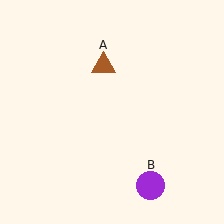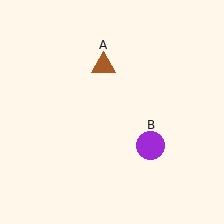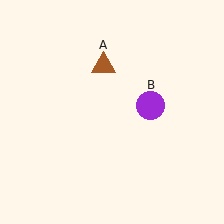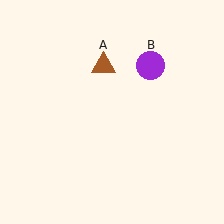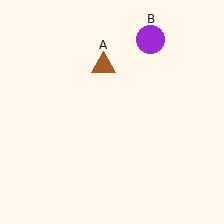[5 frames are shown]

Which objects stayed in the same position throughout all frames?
Brown triangle (object A) remained stationary.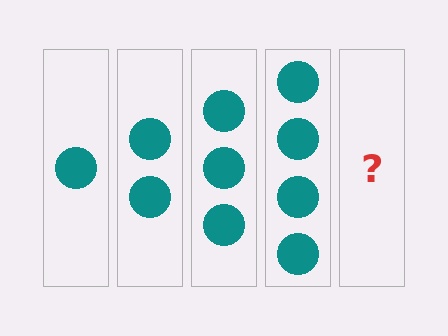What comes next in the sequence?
The next element should be 5 circles.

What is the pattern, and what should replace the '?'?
The pattern is that each step adds one more circle. The '?' should be 5 circles.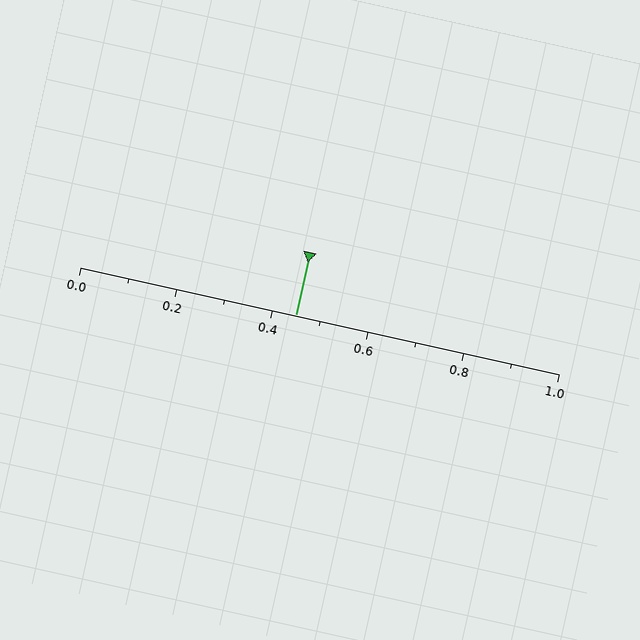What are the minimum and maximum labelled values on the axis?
The axis runs from 0.0 to 1.0.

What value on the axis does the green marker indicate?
The marker indicates approximately 0.45.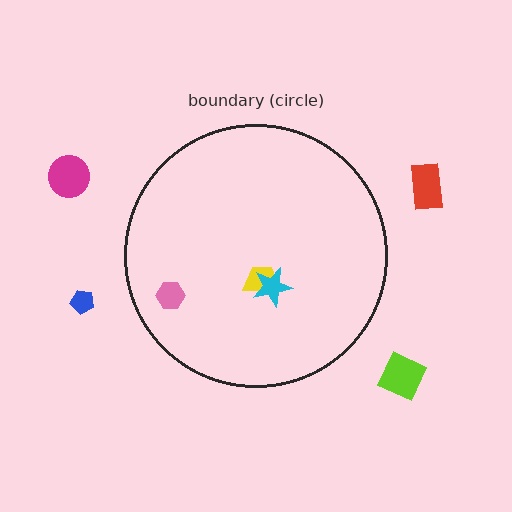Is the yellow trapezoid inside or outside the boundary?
Inside.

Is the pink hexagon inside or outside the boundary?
Inside.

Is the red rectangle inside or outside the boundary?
Outside.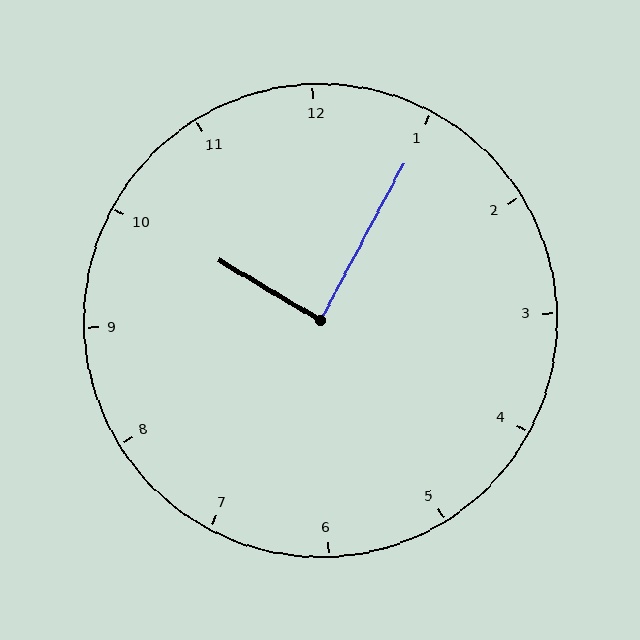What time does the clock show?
10:05.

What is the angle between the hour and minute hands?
Approximately 88 degrees.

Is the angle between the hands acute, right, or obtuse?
It is right.